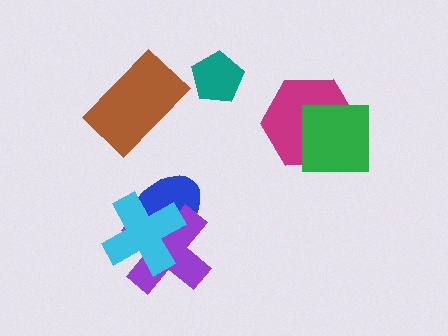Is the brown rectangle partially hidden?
No, no other shape covers it.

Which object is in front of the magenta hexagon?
The green square is in front of the magenta hexagon.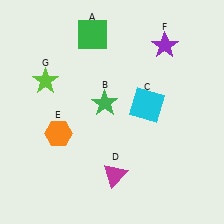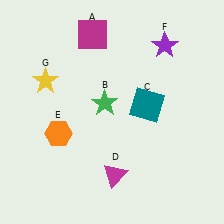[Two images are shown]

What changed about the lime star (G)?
In Image 1, G is lime. In Image 2, it changed to yellow.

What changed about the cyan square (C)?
In Image 1, C is cyan. In Image 2, it changed to teal.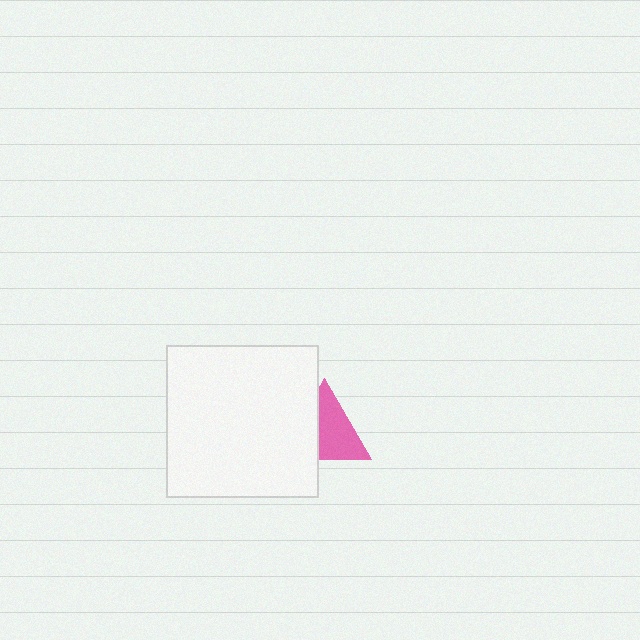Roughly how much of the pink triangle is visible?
About half of it is visible (roughly 60%).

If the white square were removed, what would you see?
You would see the complete pink triangle.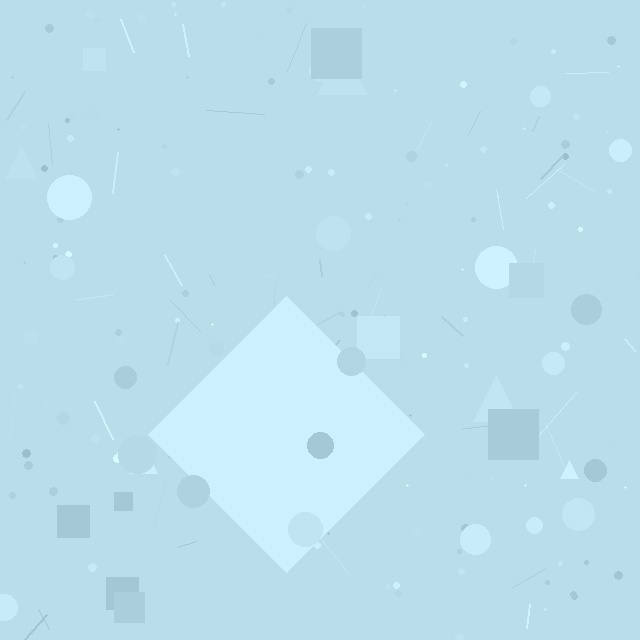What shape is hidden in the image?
A diamond is hidden in the image.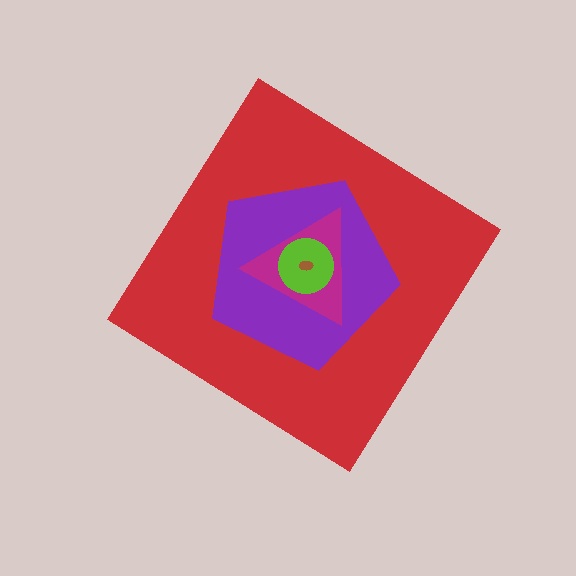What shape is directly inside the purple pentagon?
The magenta triangle.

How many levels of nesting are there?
5.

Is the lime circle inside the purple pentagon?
Yes.